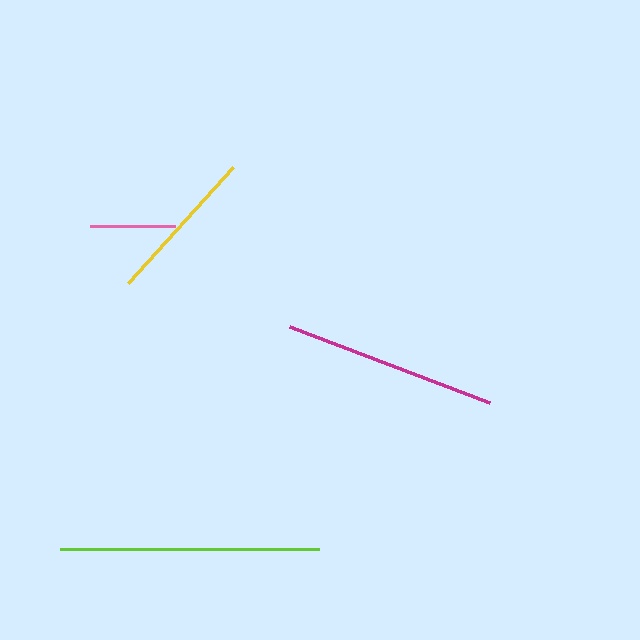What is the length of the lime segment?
The lime segment is approximately 258 pixels long.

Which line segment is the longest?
The lime line is the longest at approximately 258 pixels.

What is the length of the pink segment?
The pink segment is approximately 84 pixels long.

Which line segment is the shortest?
The pink line is the shortest at approximately 84 pixels.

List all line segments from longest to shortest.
From longest to shortest: lime, magenta, yellow, pink.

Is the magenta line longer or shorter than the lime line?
The lime line is longer than the magenta line.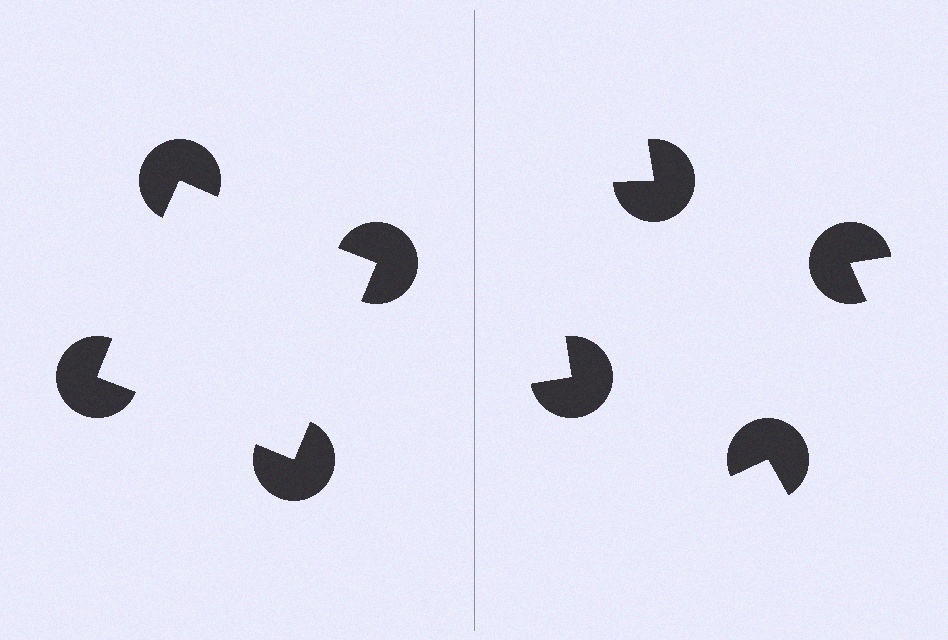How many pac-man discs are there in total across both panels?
8 — 4 on each side.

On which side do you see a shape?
An illusory square appears on the left side. On the right side the wedge cuts are rotated, so no coherent shape forms.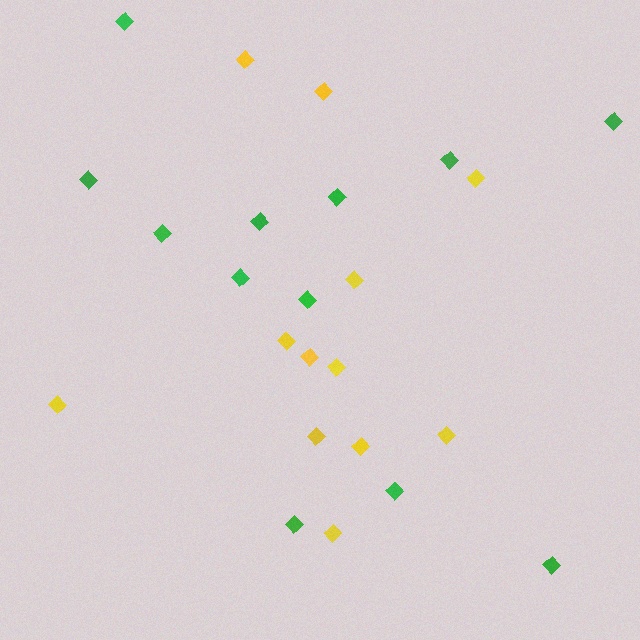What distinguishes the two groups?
There are 2 groups: one group of green diamonds (12) and one group of yellow diamonds (12).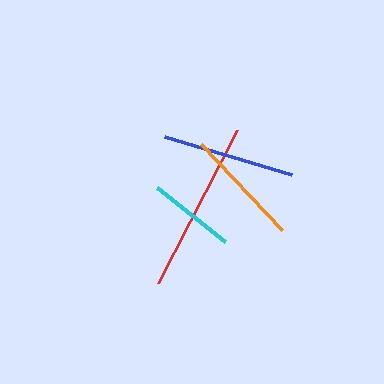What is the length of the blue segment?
The blue segment is approximately 132 pixels long.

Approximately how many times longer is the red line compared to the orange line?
The red line is approximately 1.5 times the length of the orange line.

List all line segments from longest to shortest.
From longest to shortest: red, blue, orange, cyan.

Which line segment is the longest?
The red line is the longest at approximately 172 pixels.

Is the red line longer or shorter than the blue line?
The red line is longer than the blue line.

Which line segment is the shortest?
The cyan line is the shortest at approximately 87 pixels.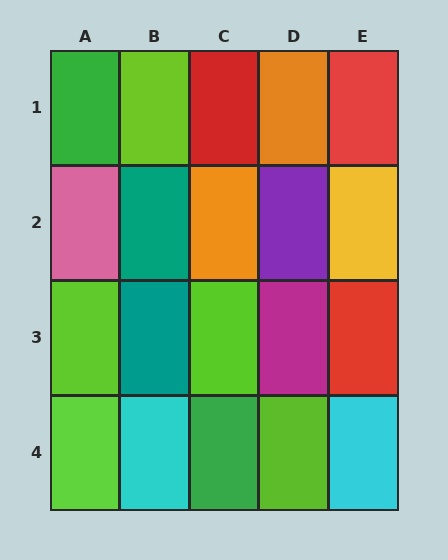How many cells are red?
3 cells are red.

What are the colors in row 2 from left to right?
Pink, teal, orange, purple, yellow.